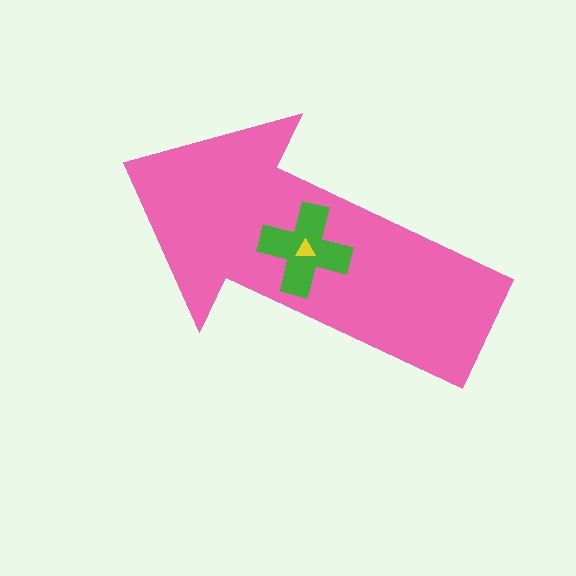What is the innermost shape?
The yellow triangle.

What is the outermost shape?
The pink arrow.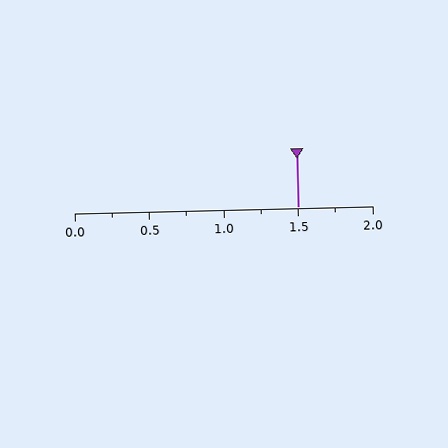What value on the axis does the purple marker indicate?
The marker indicates approximately 1.5.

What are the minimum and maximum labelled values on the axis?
The axis runs from 0.0 to 2.0.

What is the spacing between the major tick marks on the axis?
The major ticks are spaced 0.5 apart.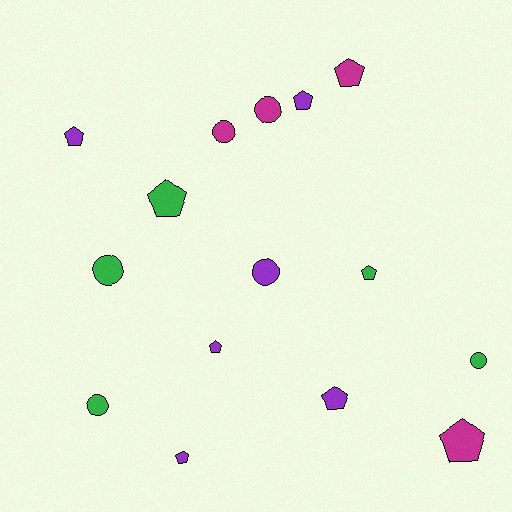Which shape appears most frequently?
Pentagon, with 9 objects.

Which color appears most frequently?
Purple, with 6 objects.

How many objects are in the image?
There are 15 objects.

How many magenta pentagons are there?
There are 2 magenta pentagons.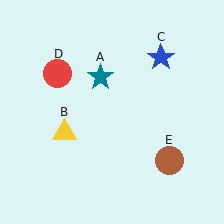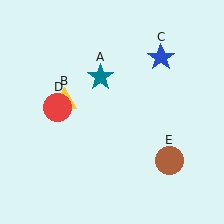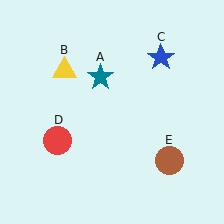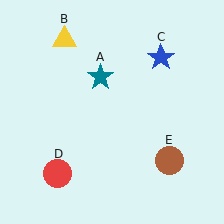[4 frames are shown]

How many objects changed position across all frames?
2 objects changed position: yellow triangle (object B), red circle (object D).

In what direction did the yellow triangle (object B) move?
The yellow triangle (object B) moved up.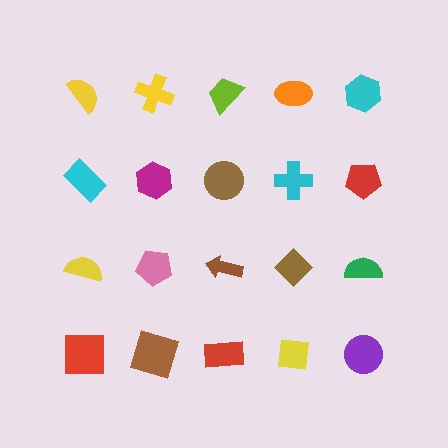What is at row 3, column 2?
A pink pentagon.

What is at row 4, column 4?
A yellow square.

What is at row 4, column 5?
A purple circle.